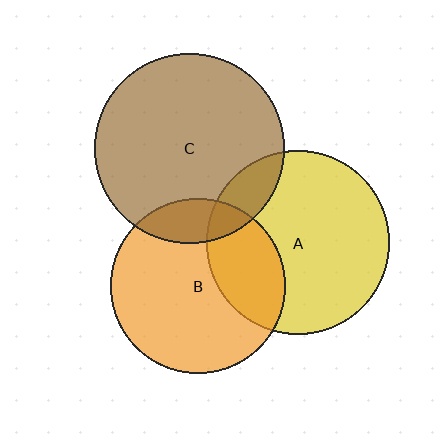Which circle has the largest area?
Circle C (brown).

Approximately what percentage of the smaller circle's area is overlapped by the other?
Approximately 30%.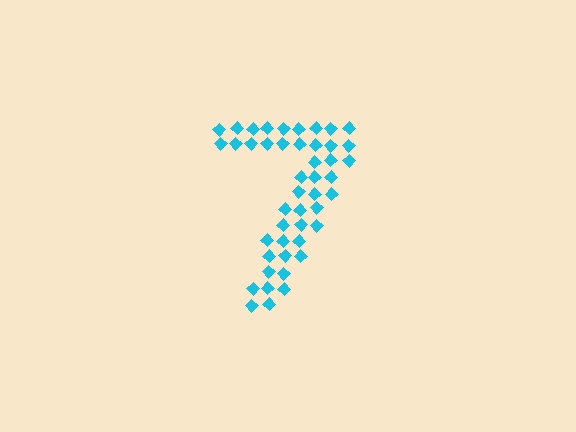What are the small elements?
The small elements are diamonds.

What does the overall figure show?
The overall figure shows the digit 7.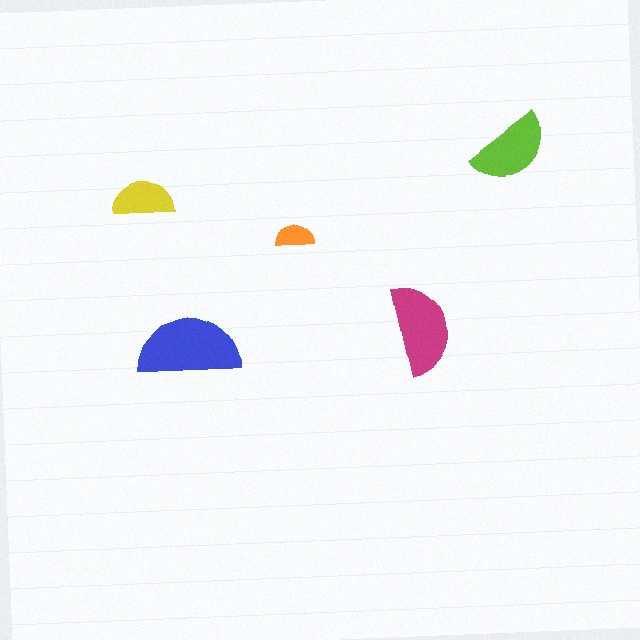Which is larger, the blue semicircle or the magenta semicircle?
The blue one.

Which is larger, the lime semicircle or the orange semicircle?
The lime one.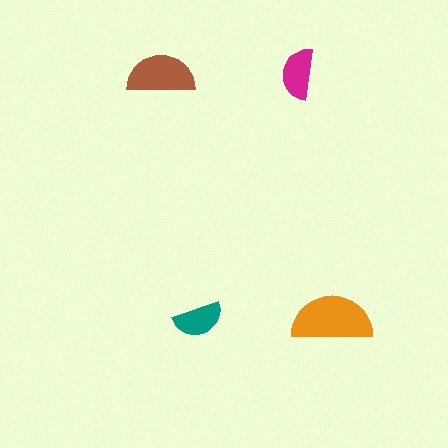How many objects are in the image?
There are 4 objects in the image.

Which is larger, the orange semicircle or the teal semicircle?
The orange one.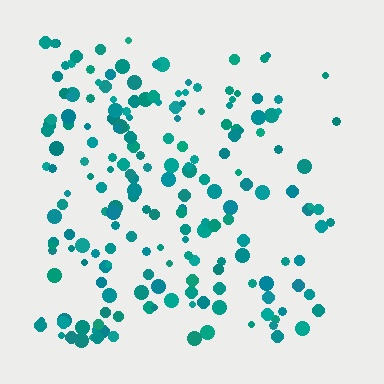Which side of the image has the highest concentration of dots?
The left.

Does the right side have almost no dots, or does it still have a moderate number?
Still a moderate number, just noticeably fewer than the left.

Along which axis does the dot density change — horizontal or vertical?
Horizontal.